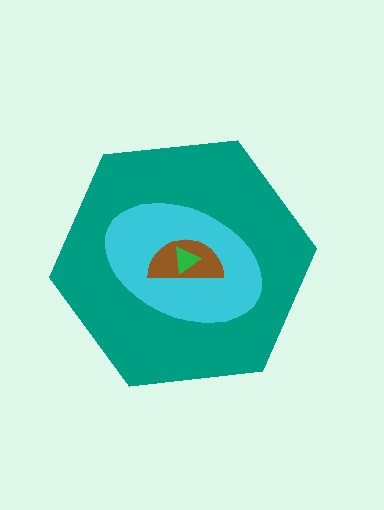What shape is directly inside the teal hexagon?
The cyan ellipse.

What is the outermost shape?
The teal hexagon.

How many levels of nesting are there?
4.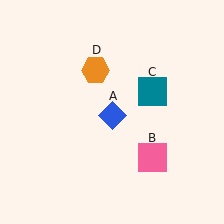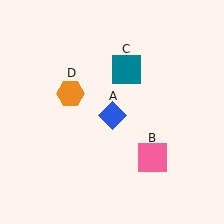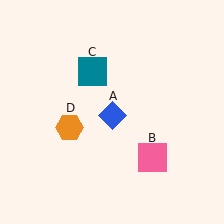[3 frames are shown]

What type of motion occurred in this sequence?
The teal square (object C), orange hexagon (object D) rotated counterclockwise around the center of the scene.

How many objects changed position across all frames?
2 objects changed position: teal square (object C), orange hexagon (object D).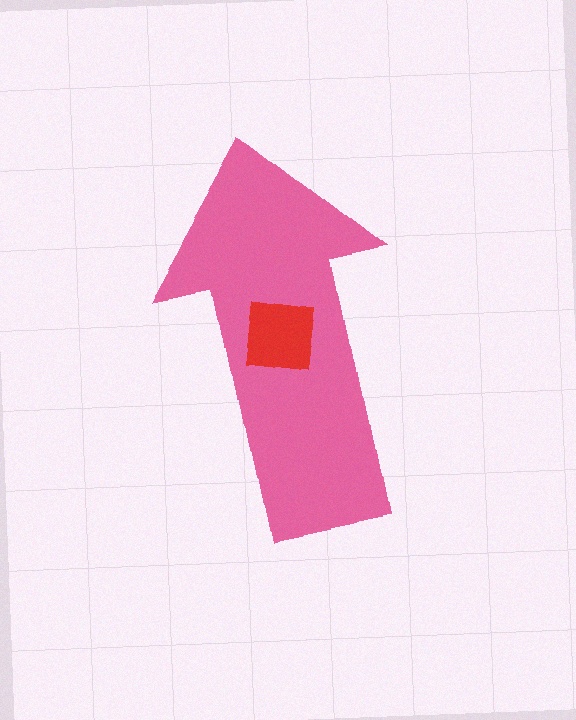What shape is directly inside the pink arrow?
The red square.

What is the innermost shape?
The red square.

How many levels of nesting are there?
2.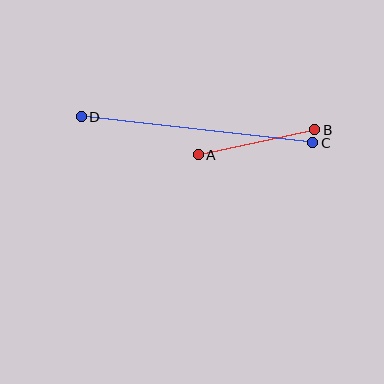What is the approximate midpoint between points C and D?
The midpoint is at approximately (197, 130) pixels.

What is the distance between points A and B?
The distance is approximately 119 pixels.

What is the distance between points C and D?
The distance is approximately 233 pixels.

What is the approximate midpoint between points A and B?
The midpoint is at approximately (257, 142) pixels.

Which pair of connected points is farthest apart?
Points C and D are farthest apart.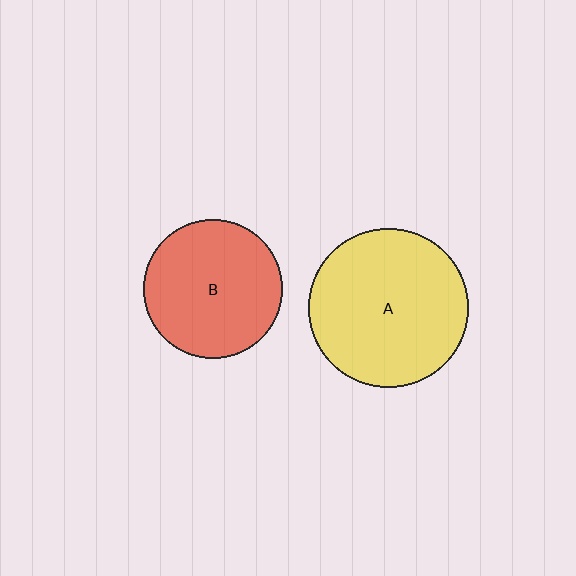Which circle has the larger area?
Circle A (yellow).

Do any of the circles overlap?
No, none of the circles overlap.